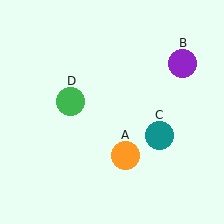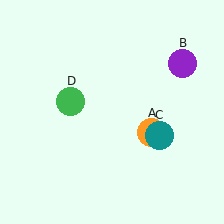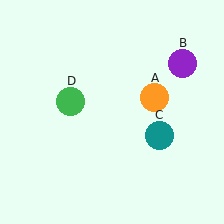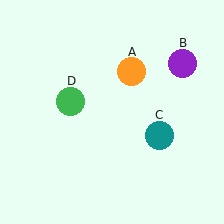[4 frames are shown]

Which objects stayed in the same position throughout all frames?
Purple circle (object B) and teal circle (object C) and green circle (object D) remained stationary.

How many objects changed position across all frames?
1 object changed position: orange circle (object A).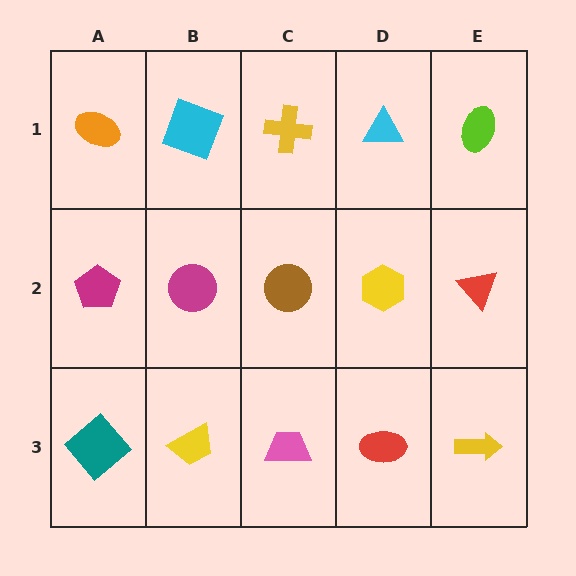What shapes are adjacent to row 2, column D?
A cyan triangle (row 1, column D), a red ellipse (row 3, column D), a brown circle (row 2, column C), a red triangle (row 2, column E).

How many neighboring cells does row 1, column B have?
3.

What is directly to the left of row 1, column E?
A cyan triangle.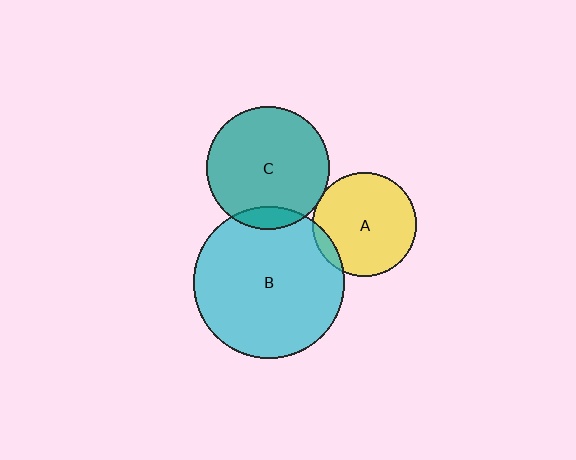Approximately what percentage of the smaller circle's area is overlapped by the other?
Approximately 10%.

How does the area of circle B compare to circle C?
Approximately 1.5 times.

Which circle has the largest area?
Circle B (cyan).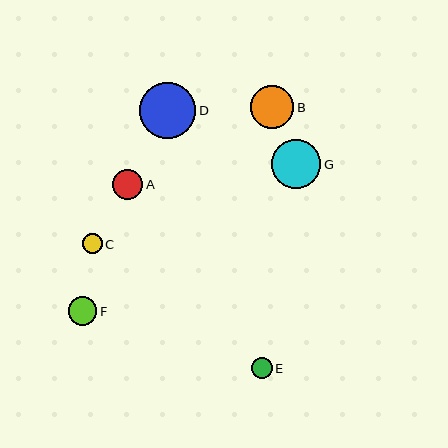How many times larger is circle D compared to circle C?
Circle D is approximately 2.8 times the size of circle C.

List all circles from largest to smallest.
From largest to smallest: D, G, B, A, F, E, C.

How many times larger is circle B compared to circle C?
Circle B is approximately 2.1 times the size of circle C.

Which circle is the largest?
Circle D is the largest with a size of approximately 56 pixels.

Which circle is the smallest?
Circle C is the smallest with a size of approximately 20 pixels.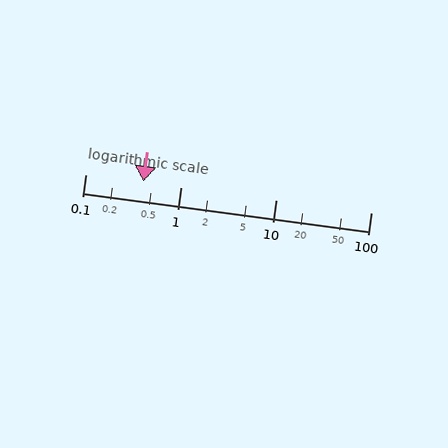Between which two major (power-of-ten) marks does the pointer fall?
The pointer is between 0.1 and 1.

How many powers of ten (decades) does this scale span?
The scale spans 3 decades, from 0.1 to 100.